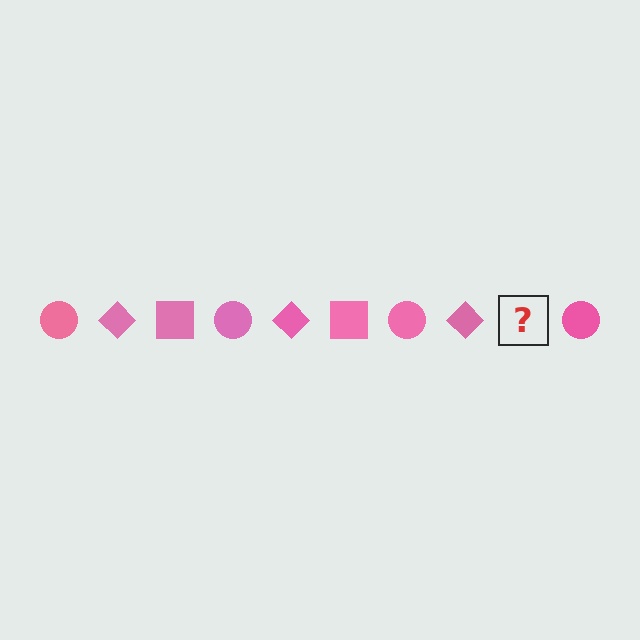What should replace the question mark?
The question mark should be replaced with a pink square.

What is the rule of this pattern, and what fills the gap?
The rule is that the pattern cycles through circle, diamond, square shapes in pink. The gap should be filled with a pink square.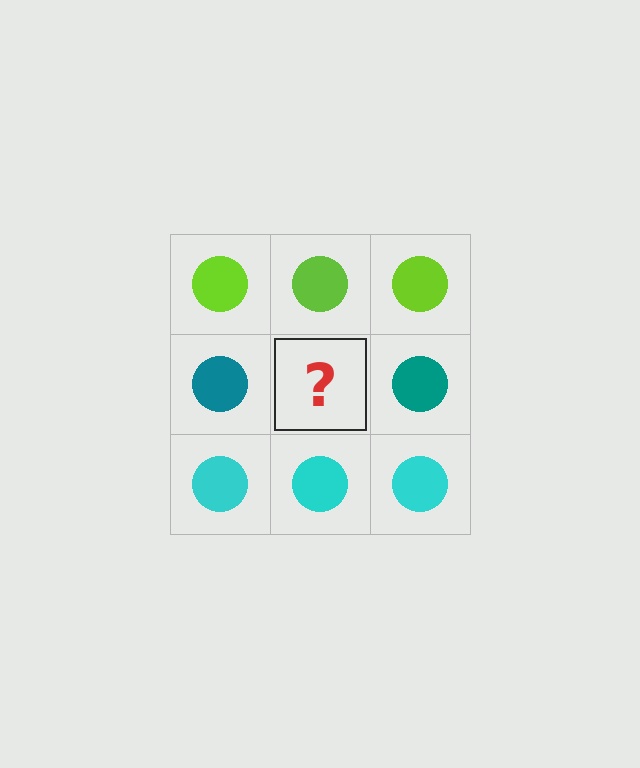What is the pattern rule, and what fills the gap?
The rule is that each row has a consistent color. The gap should be filled with a teal circle.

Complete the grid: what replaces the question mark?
The question mark should be replaced with a teal circle.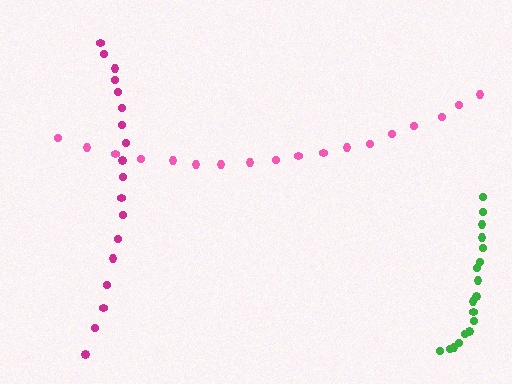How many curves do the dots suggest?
There are 3 distinct paths.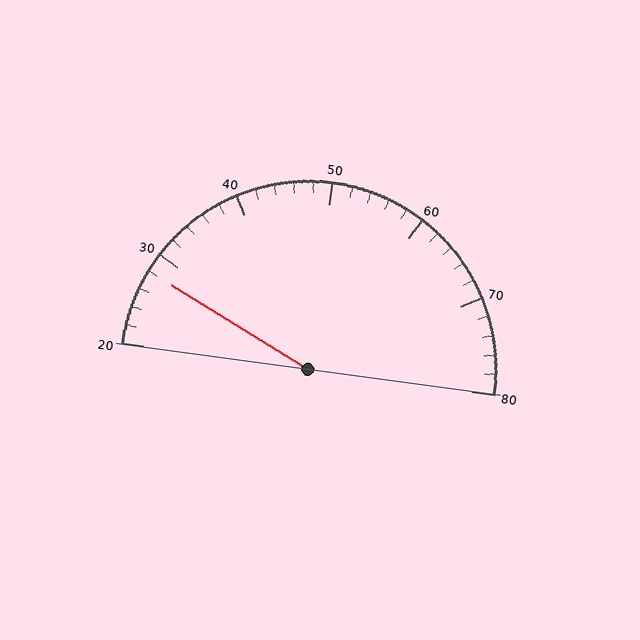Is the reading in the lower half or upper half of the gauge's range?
The reading is in the lower half of the range (20 to 80).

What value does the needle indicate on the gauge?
The needle indicates approximately 28.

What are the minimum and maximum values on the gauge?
The gauge ranges from 20 to 80.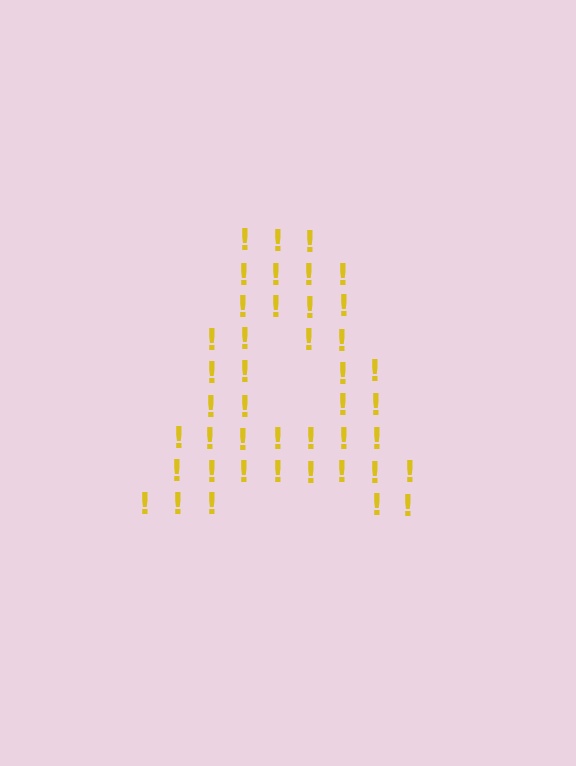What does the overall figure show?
The overall figure shows the letter A.